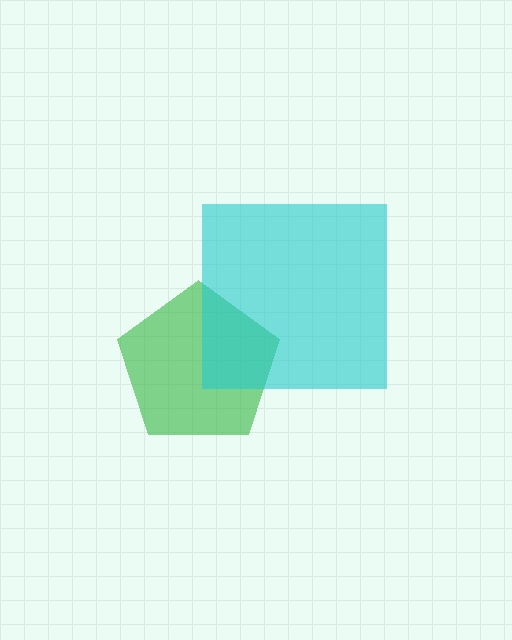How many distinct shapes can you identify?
There are 2 distinct shapes: a green pentagon, a cyan square.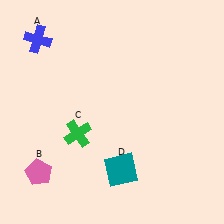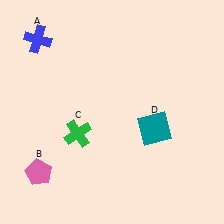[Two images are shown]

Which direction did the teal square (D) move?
The teal square (D) moved up.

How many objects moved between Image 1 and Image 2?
1 object moved between the two images.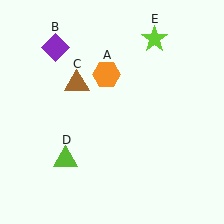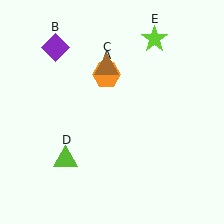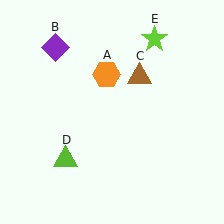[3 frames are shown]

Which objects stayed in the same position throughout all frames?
Orange hexagon (object A) and purple diamond (object B) and lime triangle (object D) and lime star (object E) remained stationary.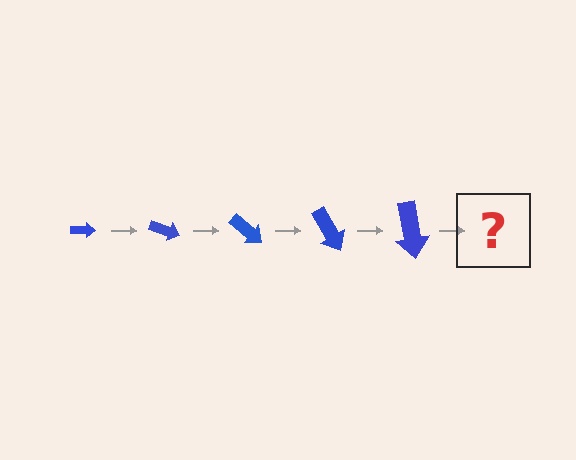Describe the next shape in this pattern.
It should be an arrow, larger than the previous one and rotated 100 degrees from the start.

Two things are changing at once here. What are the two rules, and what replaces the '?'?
The two rules are that the arrow grows larger each step and it rotates 20 degrees each step. The '?' should be an arrow, larger than the previous one and rotated 100 degrees from the start.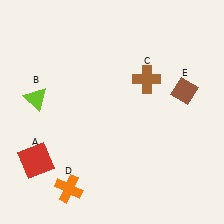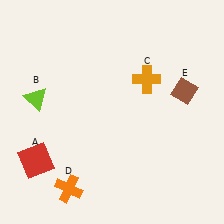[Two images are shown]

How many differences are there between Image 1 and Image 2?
There is 1 difference between the two images.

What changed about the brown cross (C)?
In Image 1, C is brown. In Image 2, it changed to orange.